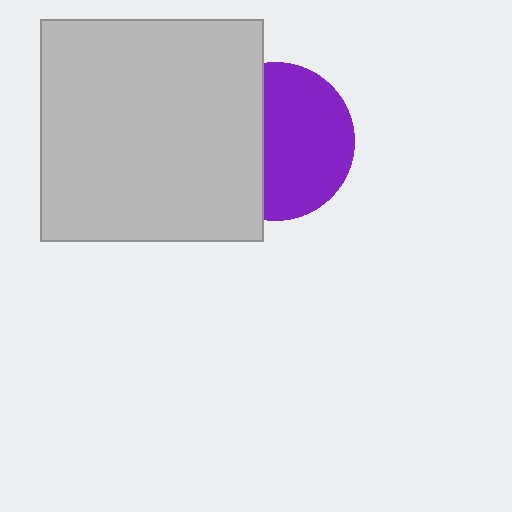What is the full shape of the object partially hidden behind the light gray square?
The partially hidden object is a purple circle.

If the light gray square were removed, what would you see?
You would see the complete purple circle.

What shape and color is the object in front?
The object in front is a light gray square.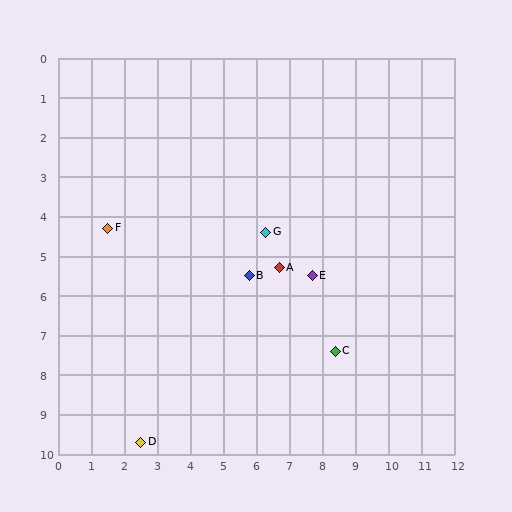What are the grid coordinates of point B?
Point B is at approximately (5.8, 5.5).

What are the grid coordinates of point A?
Point A is at approximately (6.7, 5.3).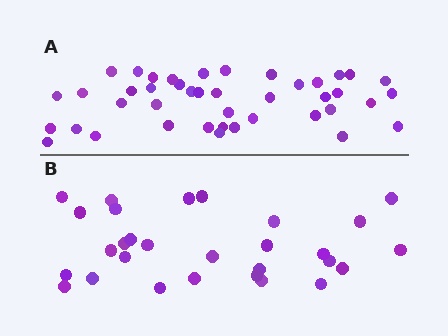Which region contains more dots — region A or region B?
Region A (the top region) has more dots.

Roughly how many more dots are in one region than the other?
Region A has approximately 15 more dots than region B.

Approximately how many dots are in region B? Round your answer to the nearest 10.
About 30 dots. (The exact count is 29, which rounds to 30.)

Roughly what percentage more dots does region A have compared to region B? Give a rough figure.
About 45% more.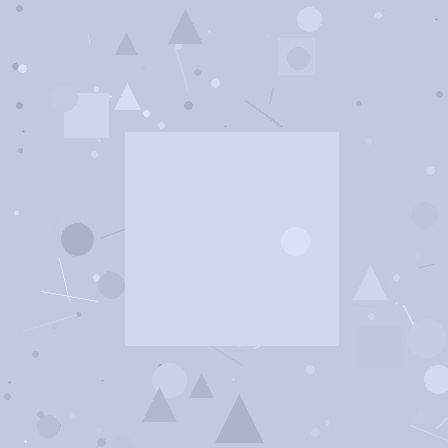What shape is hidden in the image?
A square is hidden in the image.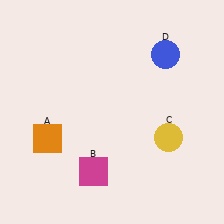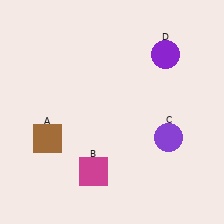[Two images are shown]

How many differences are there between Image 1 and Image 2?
There are 3 differences between the two images.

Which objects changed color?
A changed from orange to brown. C changed from yellow to purple. D changed from blue to purple.